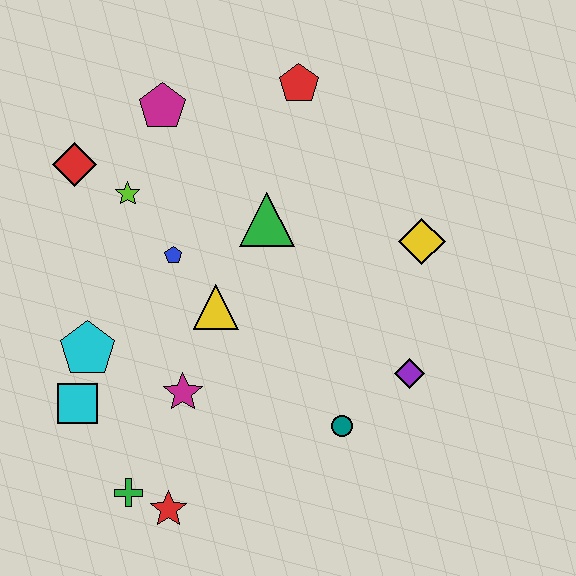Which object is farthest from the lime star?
The purple diamond is farthest from the lime star.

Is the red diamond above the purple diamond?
Yes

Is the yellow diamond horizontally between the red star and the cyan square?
No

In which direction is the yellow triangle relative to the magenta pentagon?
The yellow triangle is below the magenta pentagon.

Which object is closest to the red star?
The green cross is closest to the red star.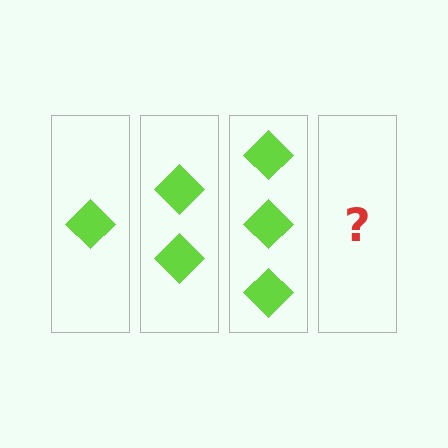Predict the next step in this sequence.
The next step is 4 diamonds.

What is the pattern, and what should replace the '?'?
The pattern is that each step adds one more diamond. The '?' should be 4 diamonds.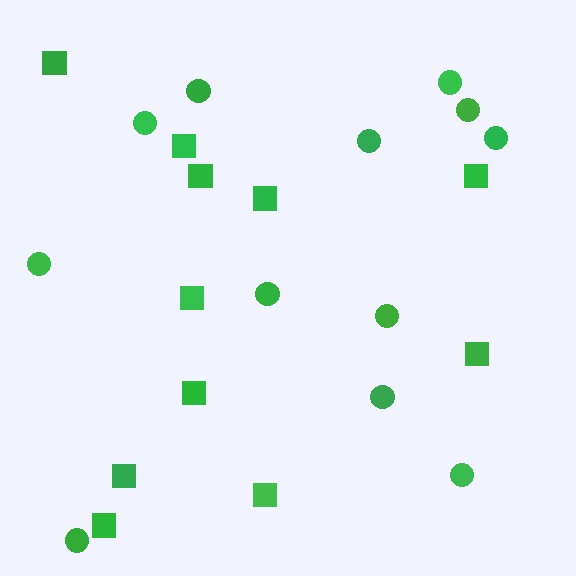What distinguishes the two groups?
There are 2 groups: one group of squares (11) and one group of circles (12).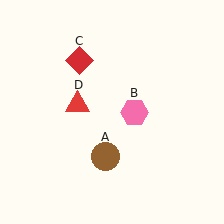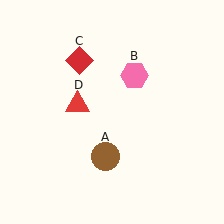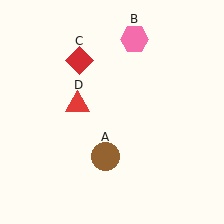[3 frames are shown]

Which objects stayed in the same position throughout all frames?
Brown circle (object A) and red diamond (object C) and red triangle (object D) remained stationary.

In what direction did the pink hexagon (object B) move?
The pink hexagon (object B) moved up.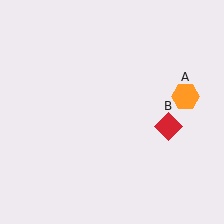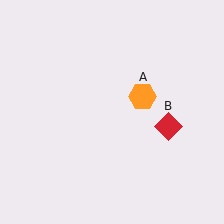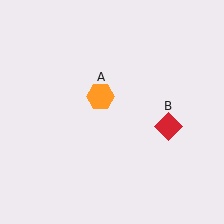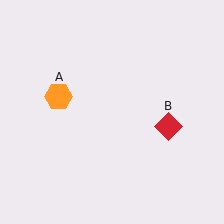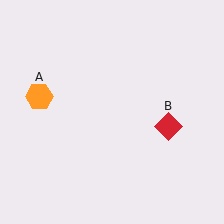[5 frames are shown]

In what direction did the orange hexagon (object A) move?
The orange hexagon (object A) moved left.